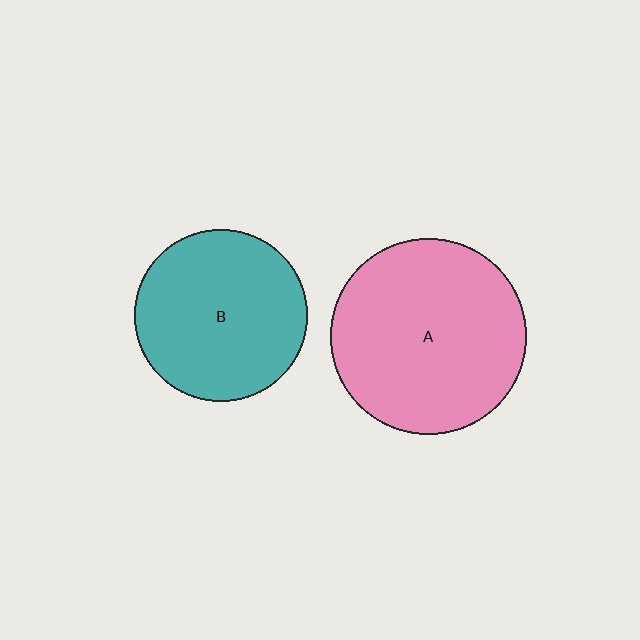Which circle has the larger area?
Circle A (pink).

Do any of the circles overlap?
No, none of the circles overlap.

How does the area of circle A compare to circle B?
Approximately 1.3 times.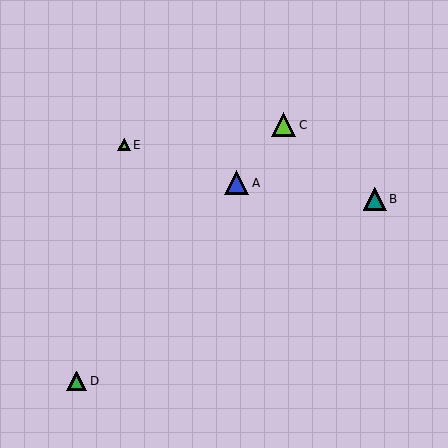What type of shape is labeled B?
Shape B is a teal triangle.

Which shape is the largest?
The blue triangle (labeled A) is the largest.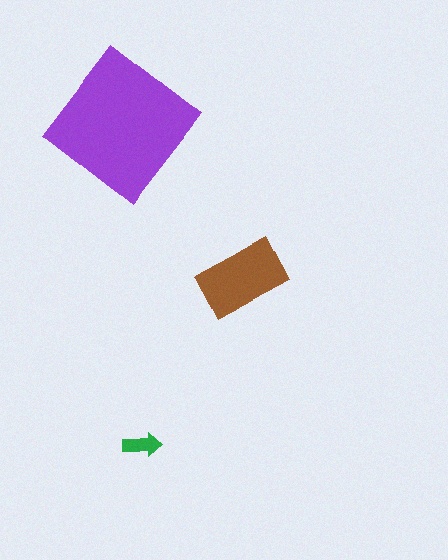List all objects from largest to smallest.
The purple diamond, the brown rectangle, the green arrow.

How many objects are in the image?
There are 3 objects in the image.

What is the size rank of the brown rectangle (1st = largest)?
2nd.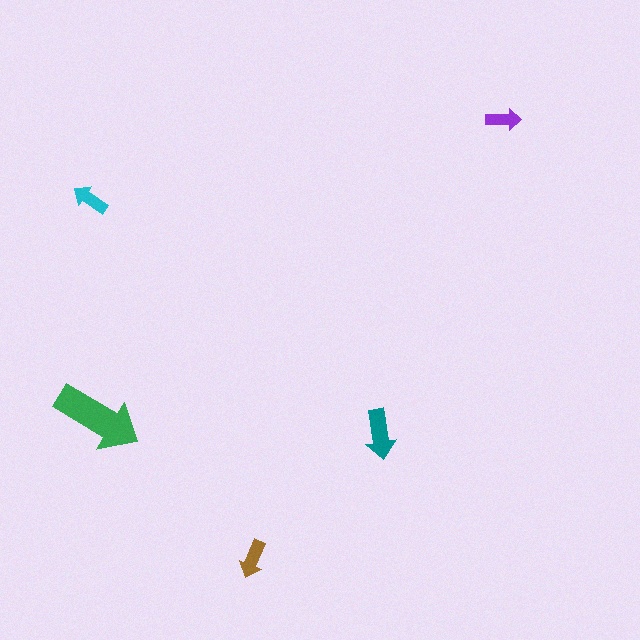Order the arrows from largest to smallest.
the green one, the teal one, the brown one, the cyan one, the purple one.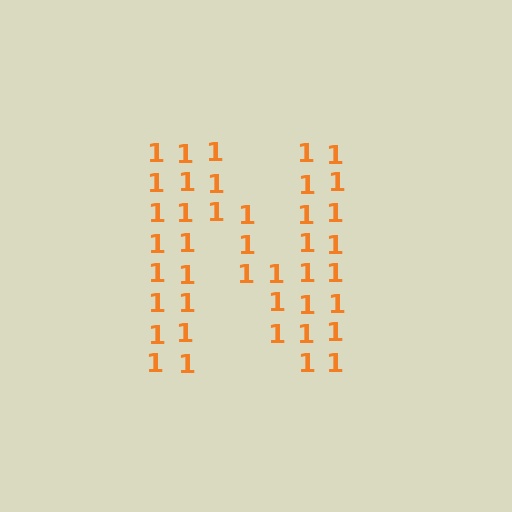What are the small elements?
The small elements are digit 1's.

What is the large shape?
The large shape is the letter N.